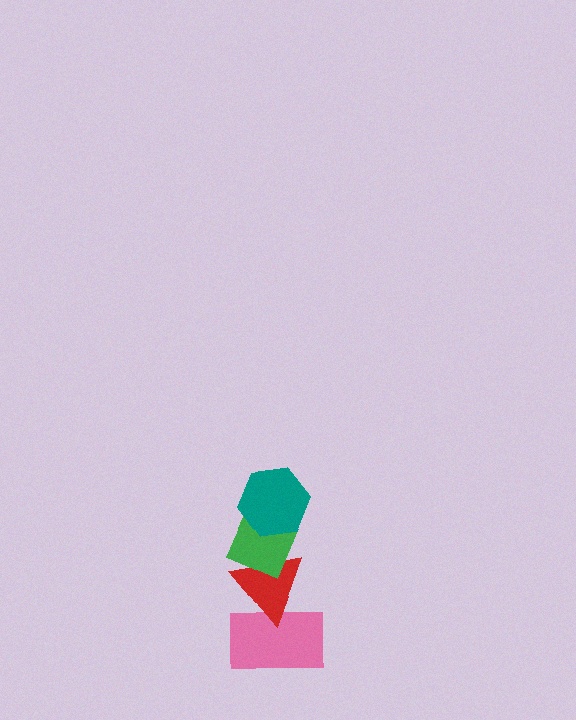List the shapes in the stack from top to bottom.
From top to bottom: the teal hexagon, the green diamond, the red triangle, the pink rectangle.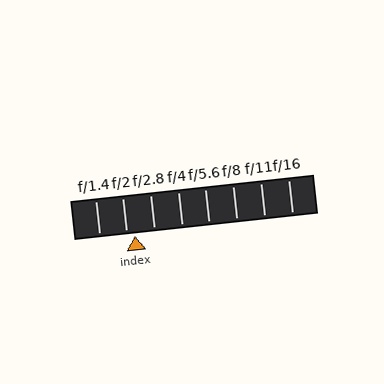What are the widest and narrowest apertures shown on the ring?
The widest aperture shown is f/1.4 and the narrowest is f/16.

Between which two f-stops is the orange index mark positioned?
The index mark is between f/2 and f/2.8.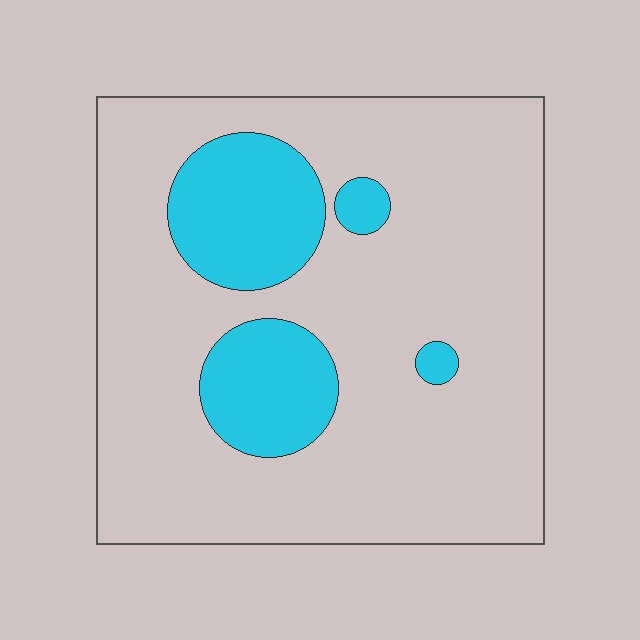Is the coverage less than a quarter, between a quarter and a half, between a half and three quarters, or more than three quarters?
Less than a quarter.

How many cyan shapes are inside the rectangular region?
4.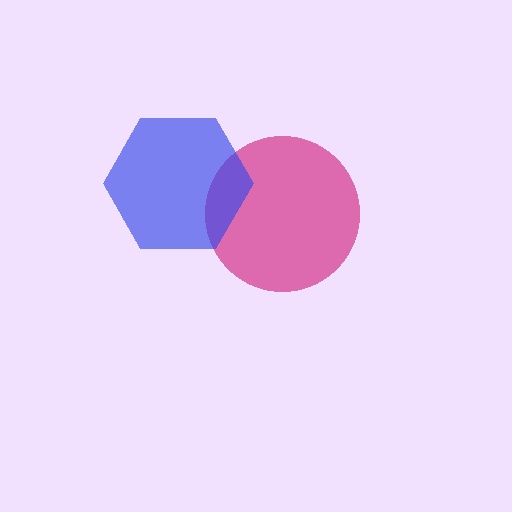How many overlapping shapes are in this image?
There are 2 overlapping shapes in the image.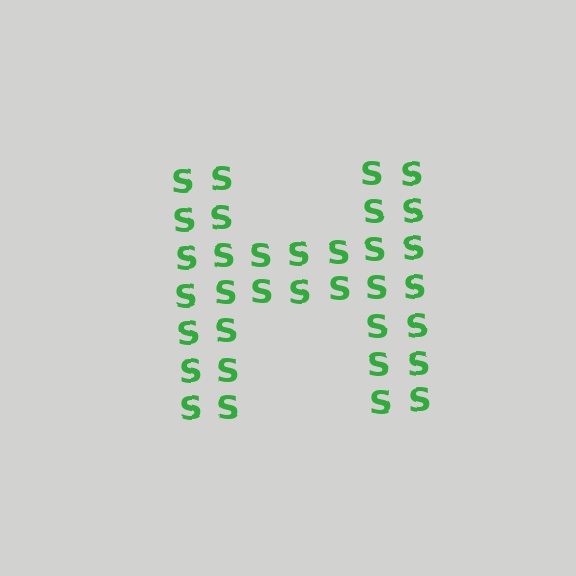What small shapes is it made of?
It is made of small letter S's.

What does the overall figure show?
The overall figure shows the letter H.